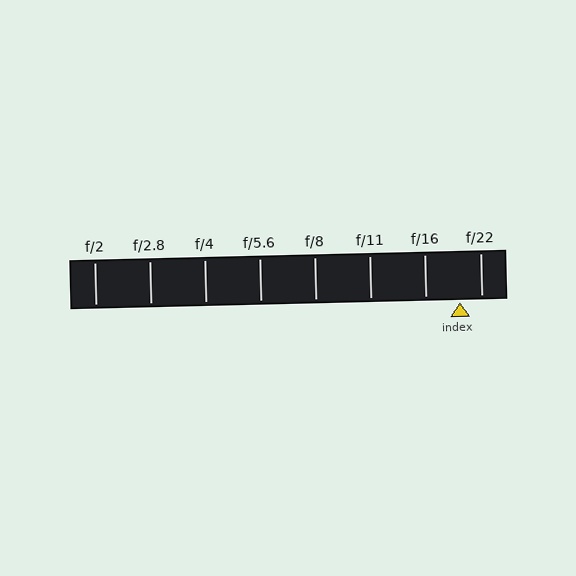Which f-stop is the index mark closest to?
The index mark is closest to f/22.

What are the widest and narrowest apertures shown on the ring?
The widest aperture shown is f/2 and the narrowest is f/22.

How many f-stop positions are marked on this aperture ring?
There are 8 f-stop positions marked.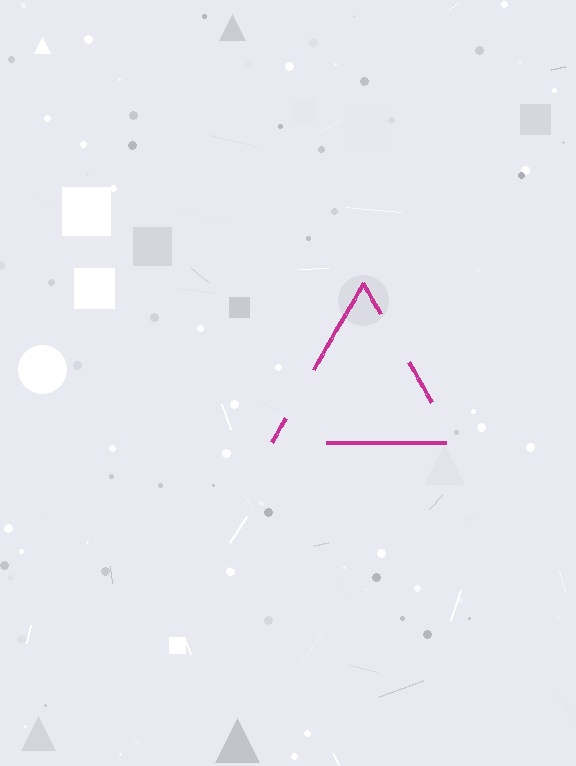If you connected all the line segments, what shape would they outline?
They would outline a triangle.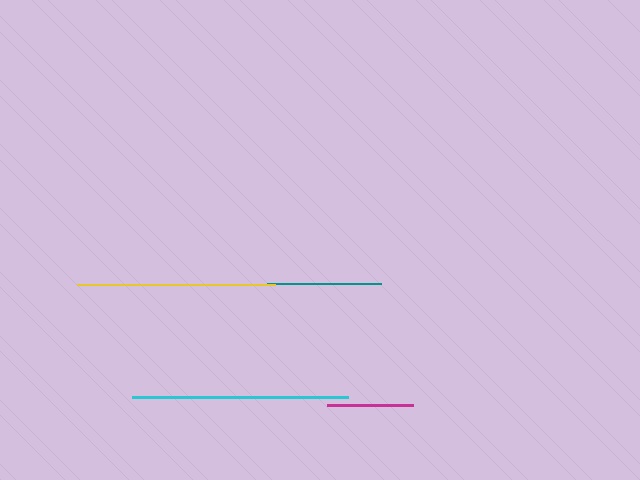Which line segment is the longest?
The cyan line is the longest at approximately 216 pixels.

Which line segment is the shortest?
The magenta line is the shortest at approximately 85 pixels.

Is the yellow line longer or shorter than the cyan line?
The cyan line is longer than the yellow line.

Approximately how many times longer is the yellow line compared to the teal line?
The yellow line is approximately 1.7 times the length of the teal line.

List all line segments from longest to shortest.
From longest to shortest: cyan, yellow, teal, magenta.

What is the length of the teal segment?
The teal segment is approximately 114 pixels long.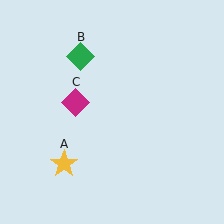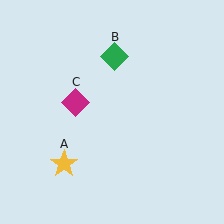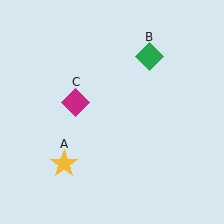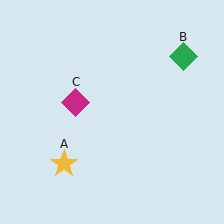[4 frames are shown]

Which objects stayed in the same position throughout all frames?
Yellow star (object A) and magenta diamond (object C) remained stationary.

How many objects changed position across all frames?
1 object changed position: green diamond (object B).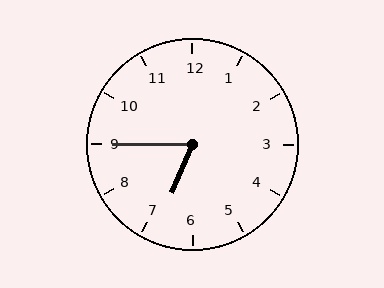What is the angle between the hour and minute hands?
Approximately 68 degrees.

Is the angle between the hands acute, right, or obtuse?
It is acute.